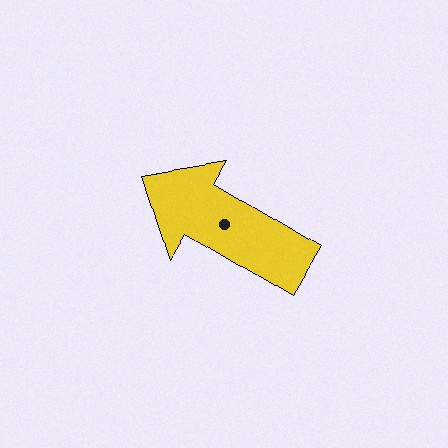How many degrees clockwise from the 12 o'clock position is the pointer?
Approximately 301 degrees.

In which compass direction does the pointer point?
Northwest.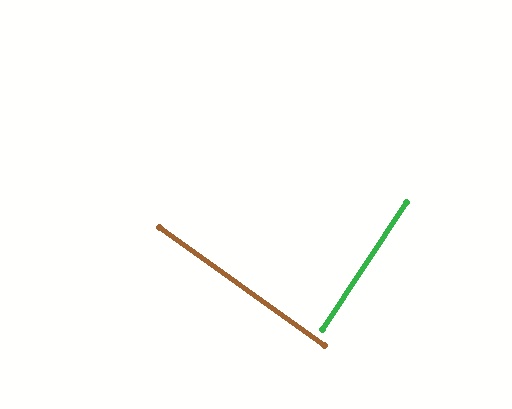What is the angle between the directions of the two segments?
Approximately 88 degrees.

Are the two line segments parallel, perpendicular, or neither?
Perpendicular — they meet at approximately 88°.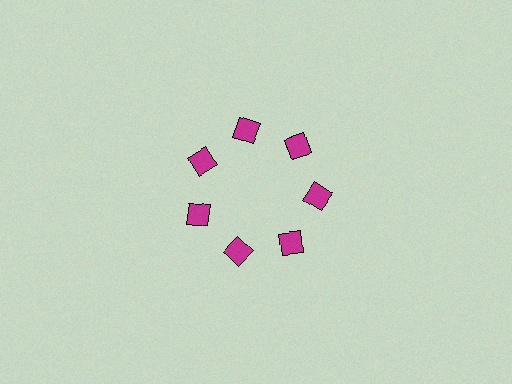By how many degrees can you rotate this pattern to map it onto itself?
The pattern maps onto itself every 51 degrees of rotation.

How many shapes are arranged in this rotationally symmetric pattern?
There are 7 shapes, arranged in 7 groups of 1.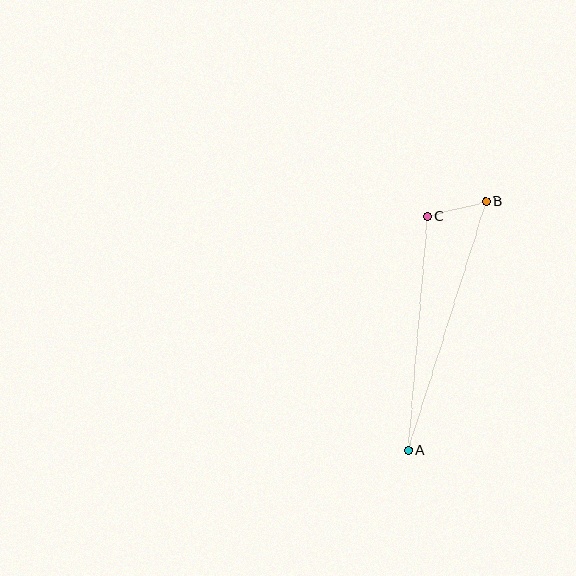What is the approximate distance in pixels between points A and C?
The distance between A and C is approximately 235 pixels.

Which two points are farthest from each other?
Points A and B are farthest from each other.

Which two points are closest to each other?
Points B and C are closest to each other.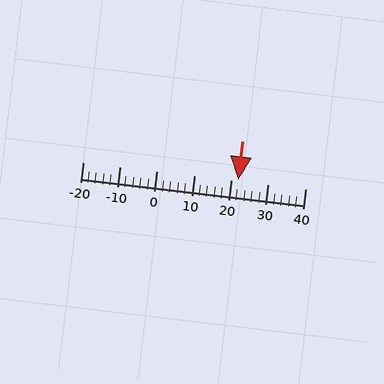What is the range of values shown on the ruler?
The ruler shows values from -20 to 40.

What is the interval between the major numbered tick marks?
The major tick marks are spaced 10 units apart.